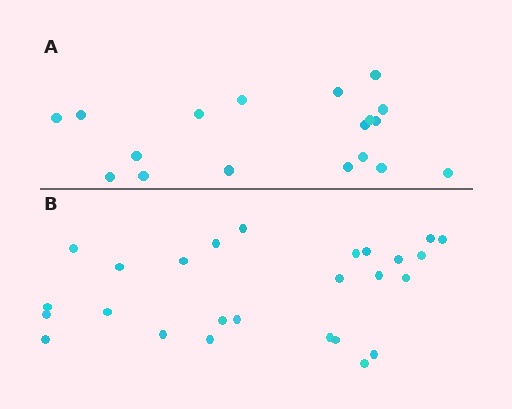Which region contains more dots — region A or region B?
Region B (the bottom region) has more dots.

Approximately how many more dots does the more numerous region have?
Region B has roughly 8 or so more dots than region A.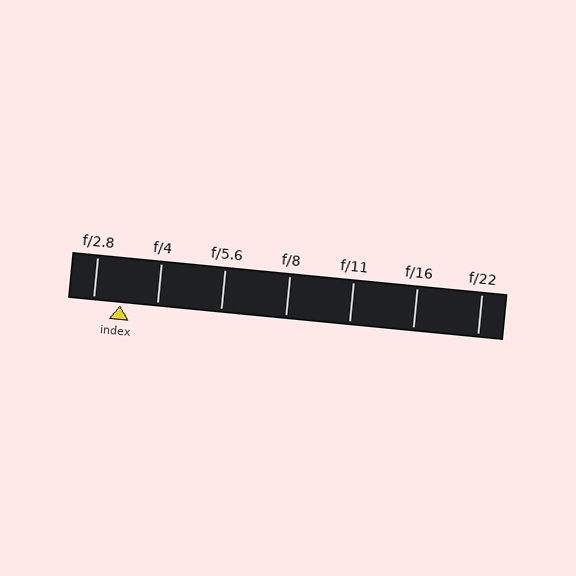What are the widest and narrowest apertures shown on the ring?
The widest aperture shown is f/2.8 and the narrowest is f/22.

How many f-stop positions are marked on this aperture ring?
There are 7 f-stop positions marked.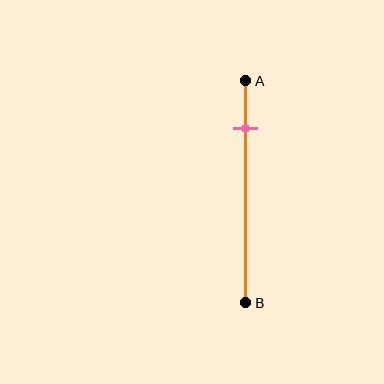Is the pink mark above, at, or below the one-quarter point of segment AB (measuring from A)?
The pink mark is above the one-quarter point of segment AB.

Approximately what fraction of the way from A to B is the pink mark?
The pink mark is approximately 20% of the way from A to B.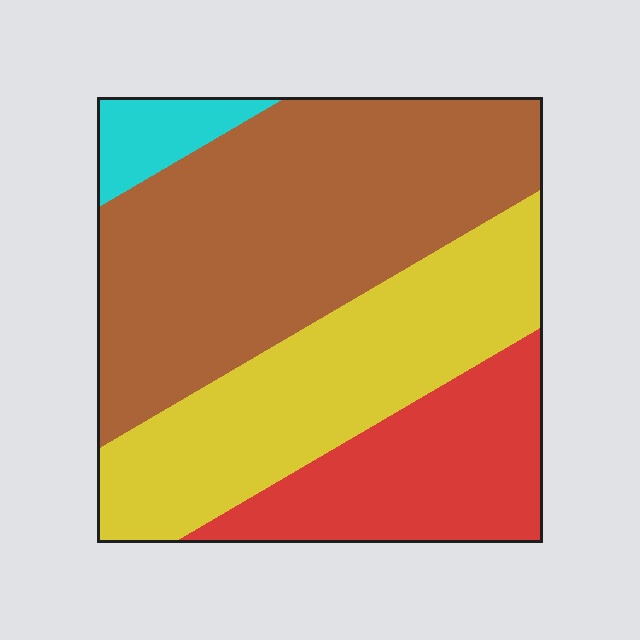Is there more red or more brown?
Brown.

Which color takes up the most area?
Brown, at roughly 45%.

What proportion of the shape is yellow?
Yellow takes up between a sixth and a third of the shape.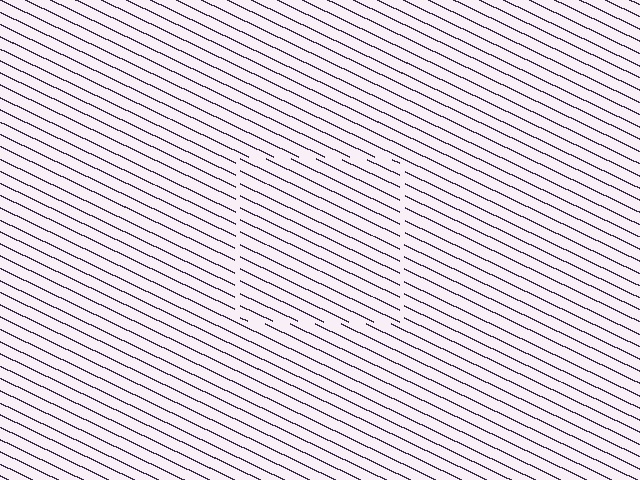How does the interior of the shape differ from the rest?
The interior of the shape contains the same grating, shifted by half a period — the contour is defined by the phase discontinuity where line-ends from the inner and outer gratings abut.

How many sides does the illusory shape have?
4 sides — the line-ends trace a square.